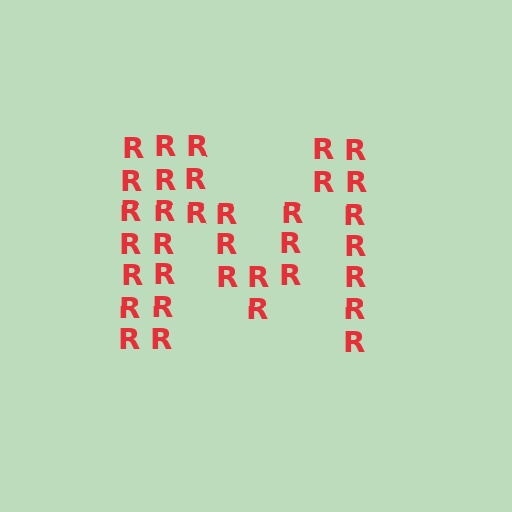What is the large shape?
The large shape is the letter M.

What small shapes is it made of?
It is made of small letter R's.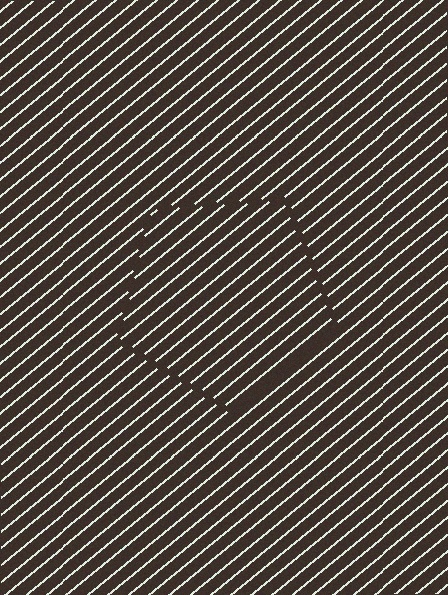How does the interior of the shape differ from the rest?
The interior of the shape contains the same grating, shifted by half a period — the contour is defined by the phase discontinuity where line-ends from the inner and outer gratings abut.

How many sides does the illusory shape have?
5 sides — the line-ends trace a pentagon.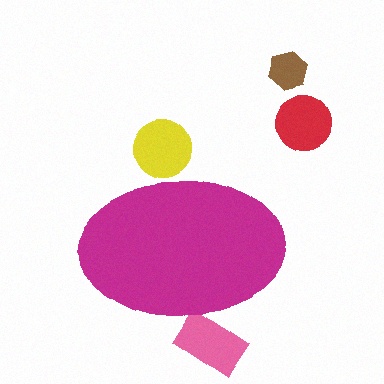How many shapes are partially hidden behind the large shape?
2 shapes are partially hidden.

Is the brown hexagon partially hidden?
No, the brown hexagon is fully visible.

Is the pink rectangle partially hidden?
Yes, the pink rectangle is partially hidden behind the magenta ellipse.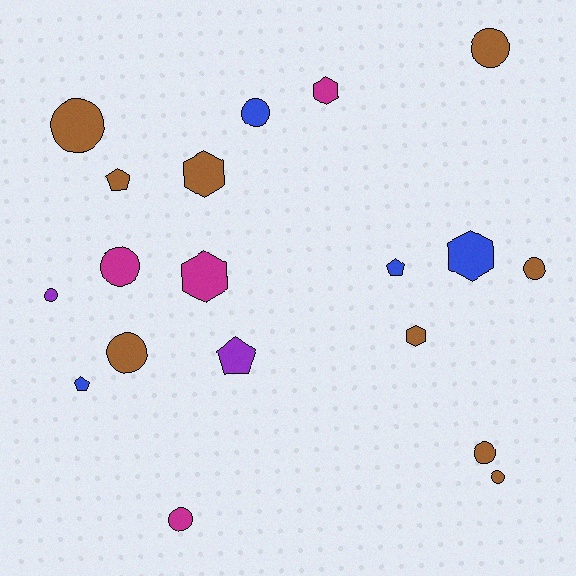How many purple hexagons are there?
There are no purple hexagons.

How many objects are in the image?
There are 19 objects.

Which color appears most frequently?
Brown, with 9 objects.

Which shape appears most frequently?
Circle, with 10 objects.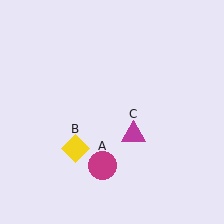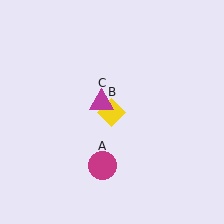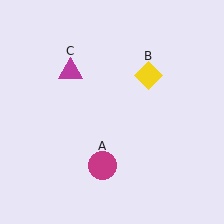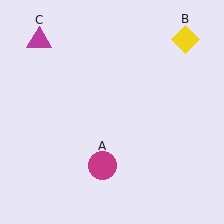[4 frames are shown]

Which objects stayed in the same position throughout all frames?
Magenta circle (object A) remained stationary.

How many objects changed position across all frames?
2 objects changed position: yellow diamond (object B), magenta triangle (object C).